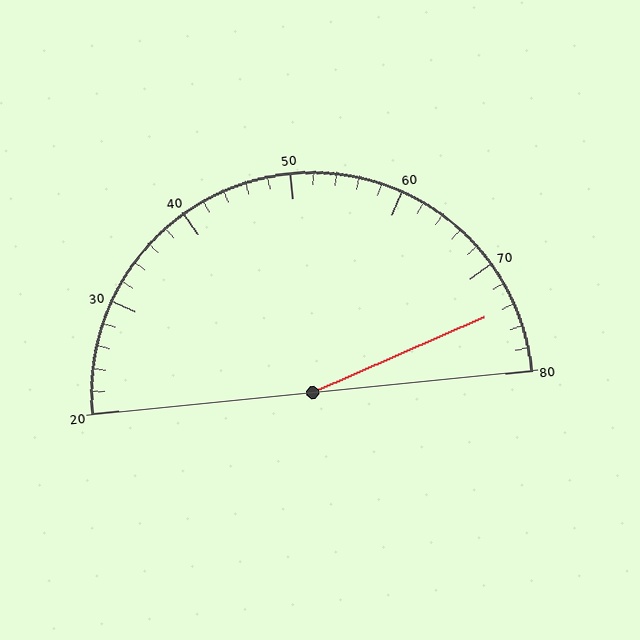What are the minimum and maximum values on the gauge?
The gauge ranges from 20 to 80.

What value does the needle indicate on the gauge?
The needle indicates approximately 74.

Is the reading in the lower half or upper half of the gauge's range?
The reading is in the upper half of the range (20 to 80).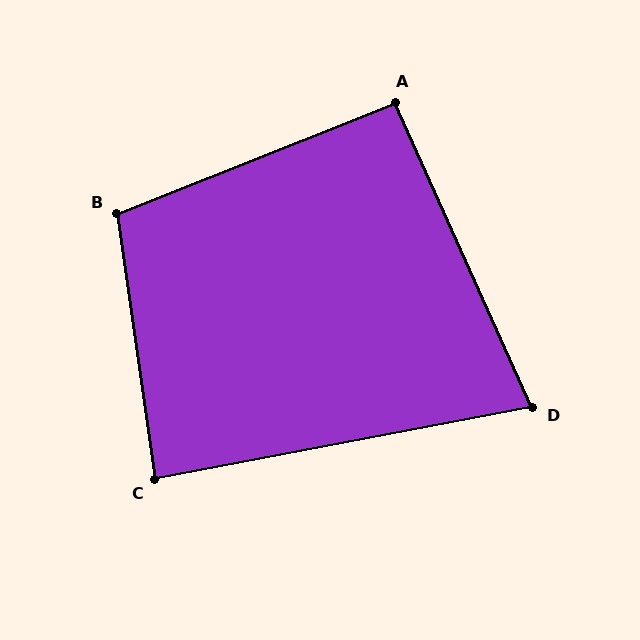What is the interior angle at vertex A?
Approximately 93 degrees (approximately right).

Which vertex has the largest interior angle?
B, at approximately 104 degrees.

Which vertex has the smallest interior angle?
D, at approximately 76 degrees.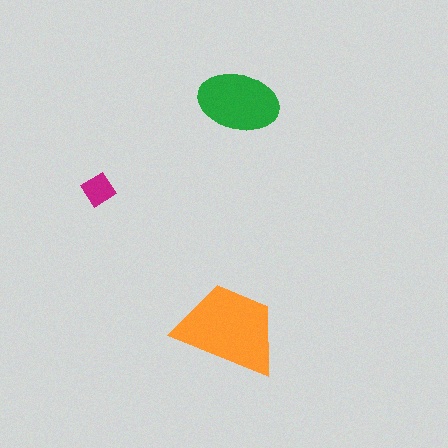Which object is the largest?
The orange trapezoid.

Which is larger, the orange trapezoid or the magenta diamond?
The orange trapezoid.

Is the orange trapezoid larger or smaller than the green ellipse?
Larger.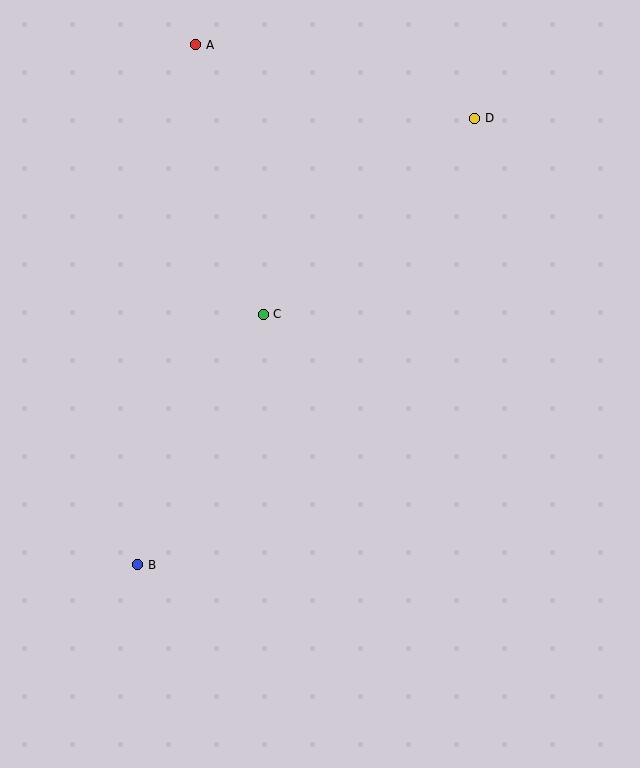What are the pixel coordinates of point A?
Point A is at (196, 45).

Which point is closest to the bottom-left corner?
Point B is closest to the bottom-left corner.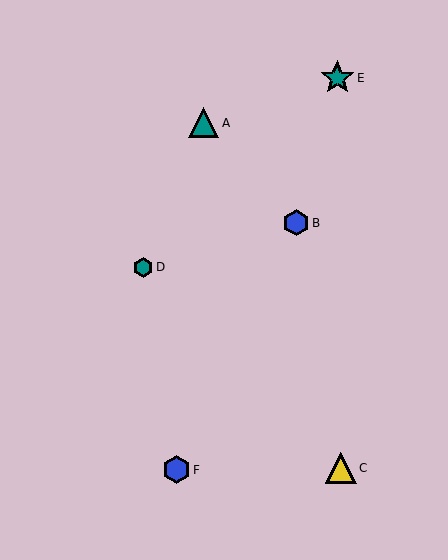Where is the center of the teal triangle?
The center of the teal triangle is at (204, 123).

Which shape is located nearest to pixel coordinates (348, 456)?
The yellow triangle (labeled C) at (341, 468) is nearest to that location.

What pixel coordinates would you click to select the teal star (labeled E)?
Click at (337, 78) to select the teal star E.